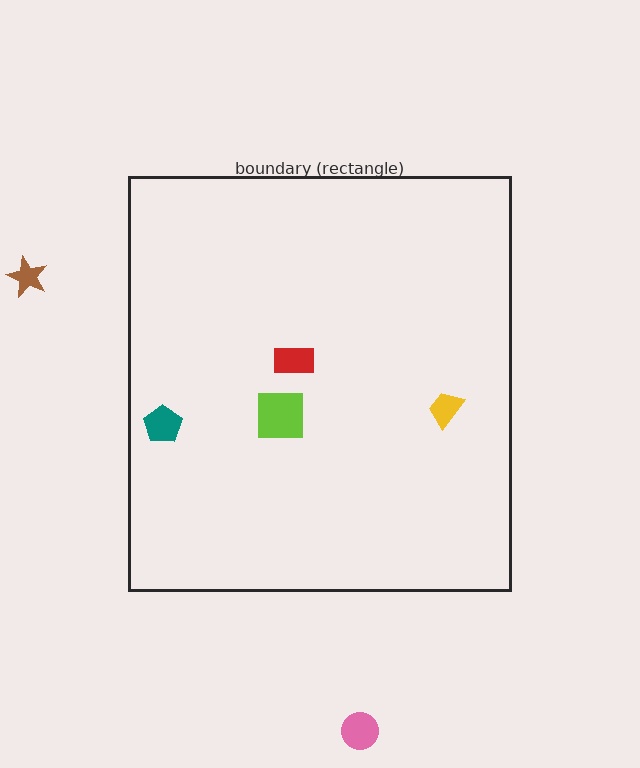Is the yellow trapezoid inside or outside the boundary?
Inside.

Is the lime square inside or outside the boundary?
Inside.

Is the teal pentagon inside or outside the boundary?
Inside.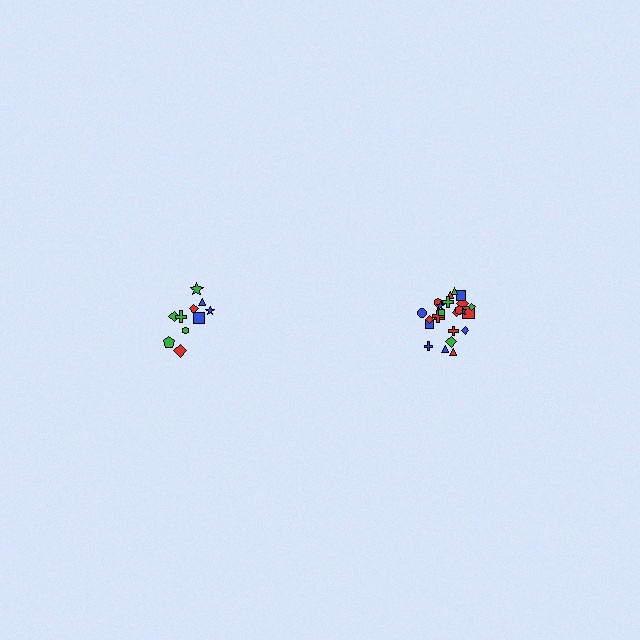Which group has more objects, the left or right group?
The right group.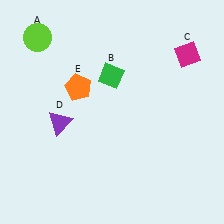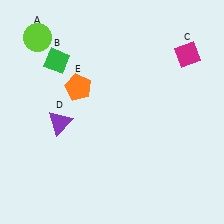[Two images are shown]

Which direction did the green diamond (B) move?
The green diamond (B) moved left.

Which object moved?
The green diamond (B) moved left.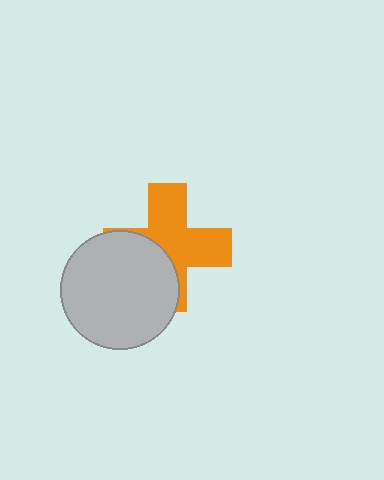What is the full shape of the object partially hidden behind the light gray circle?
The partially hidden object is an orange cross.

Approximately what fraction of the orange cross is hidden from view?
Roughly 40% of the orange cross is hidden behind the light gray circle.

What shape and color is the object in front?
The object in front is a light gray circle.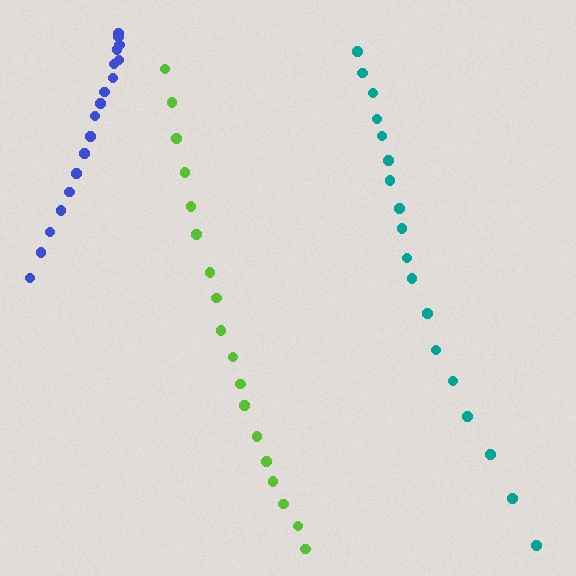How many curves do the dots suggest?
There are 3 distinct paths.